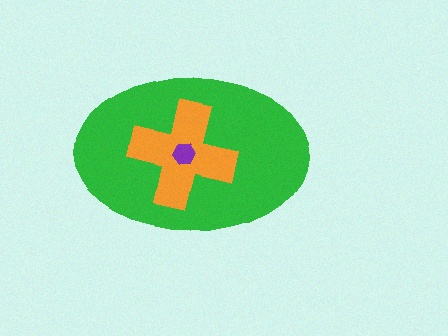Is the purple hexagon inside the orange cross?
Yes.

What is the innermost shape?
The purple hexagon.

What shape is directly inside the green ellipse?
The orange cross.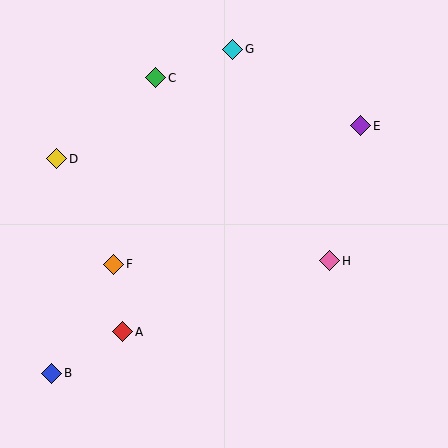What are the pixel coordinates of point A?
Point A is at (123, 332).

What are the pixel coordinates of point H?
Point H is at (330, 261).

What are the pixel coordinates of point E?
Point E is at (361, 126).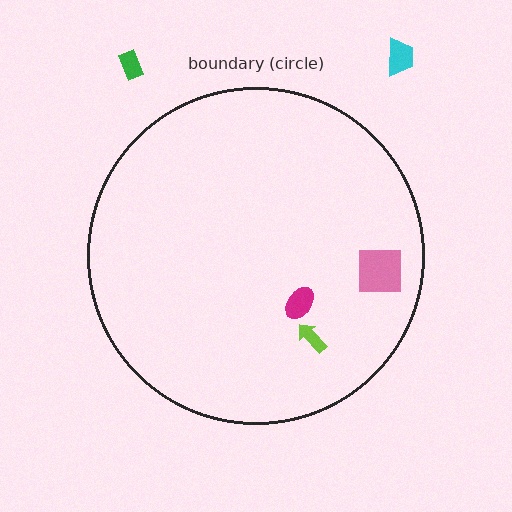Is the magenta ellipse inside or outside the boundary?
Inside.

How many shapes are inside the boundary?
3 inside, 2 outside.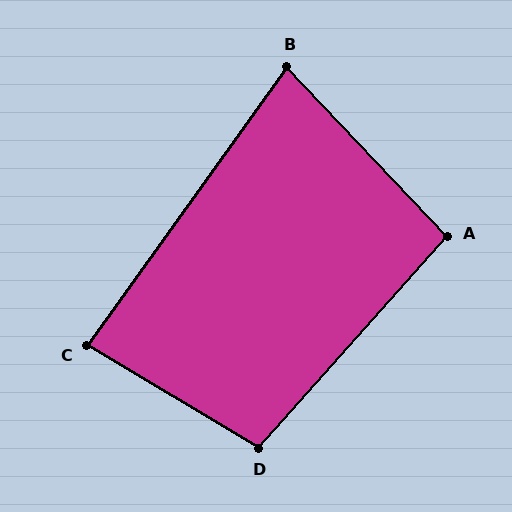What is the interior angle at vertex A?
Approximately 95 degrees (approximately right).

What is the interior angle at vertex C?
Approximately 85 degrees (approximately right).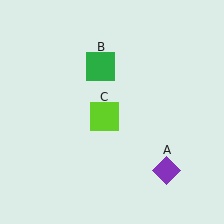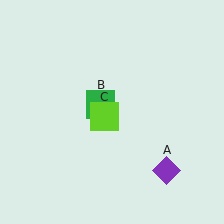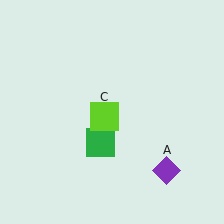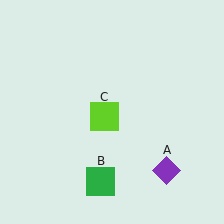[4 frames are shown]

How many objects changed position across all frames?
1 object changed position: green square (object B).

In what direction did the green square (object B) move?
The green square (object B) moved down.